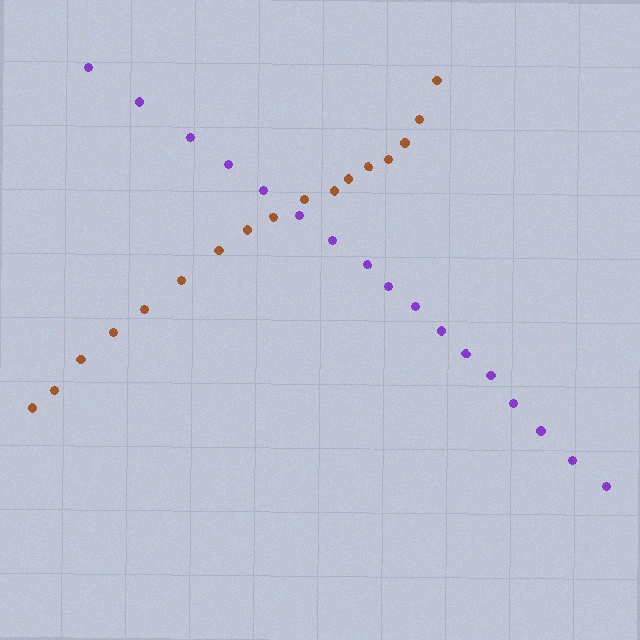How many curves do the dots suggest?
There are 2 distinct paths.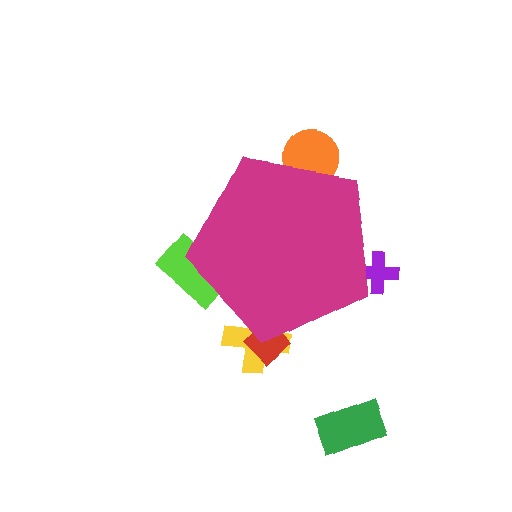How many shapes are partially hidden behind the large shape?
5 shapes are partially hidden.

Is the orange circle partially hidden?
Yes, the orange circle is partially hidden behind the magenta pentagon.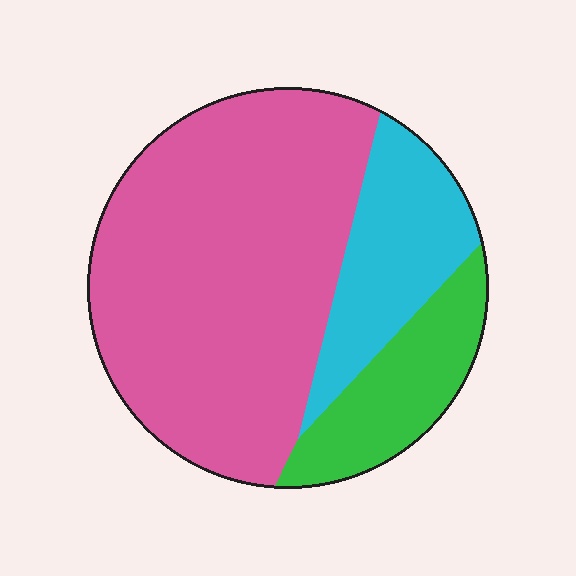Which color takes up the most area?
Pink, at roughly 65%.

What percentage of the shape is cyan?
Cyan covers about 20% of the shape.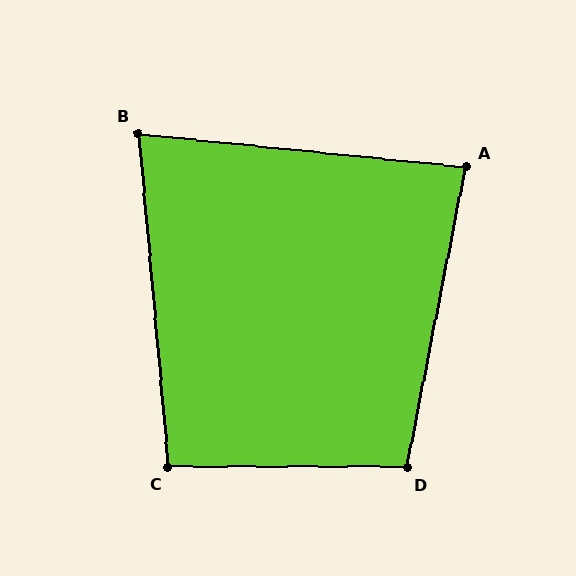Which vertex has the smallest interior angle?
B, at approximately 79 degrees.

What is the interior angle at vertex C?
Approximately 95 degrees (obtuse).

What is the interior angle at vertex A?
Approximately 85 degrees (acute).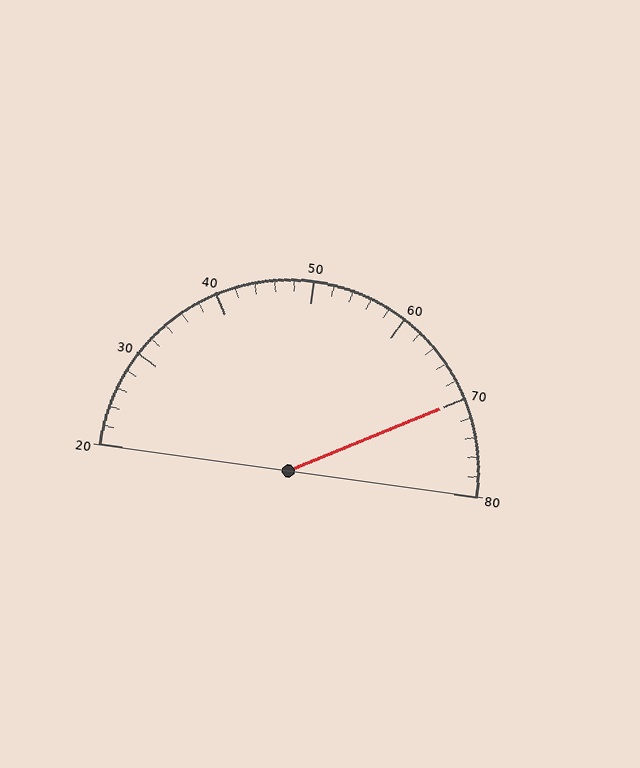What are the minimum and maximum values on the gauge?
The gauge ranges from 20 to 80.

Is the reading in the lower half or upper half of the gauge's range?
The reading is in the upper half of the range (20 to 80).